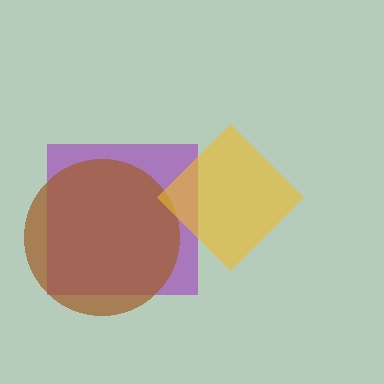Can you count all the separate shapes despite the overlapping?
Yes, there are 3 separate shapes.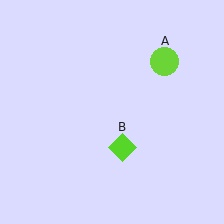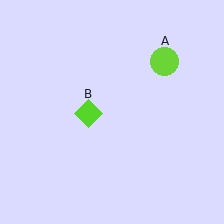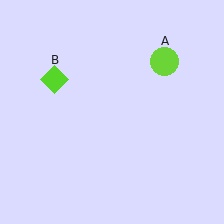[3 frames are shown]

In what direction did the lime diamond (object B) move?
The lime diamond (object B) moved up and to the left.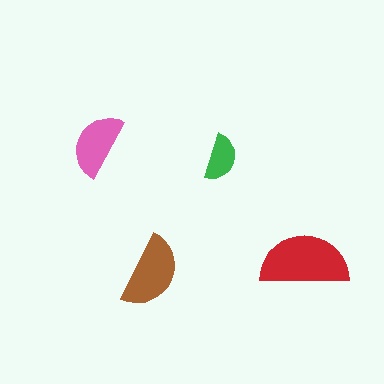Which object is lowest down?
The brown semicircle is bottommost.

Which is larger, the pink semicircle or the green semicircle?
The pink one.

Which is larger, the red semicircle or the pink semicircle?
The red one.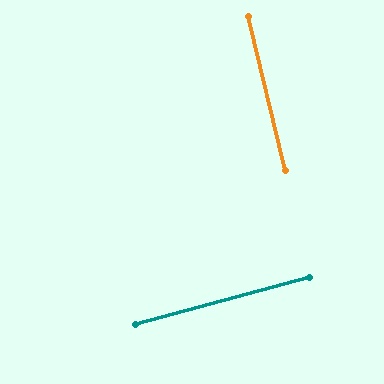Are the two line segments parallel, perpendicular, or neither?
Perpendicular — they meet at approximately 89°.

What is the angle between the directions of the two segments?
Approximately 89 degrees.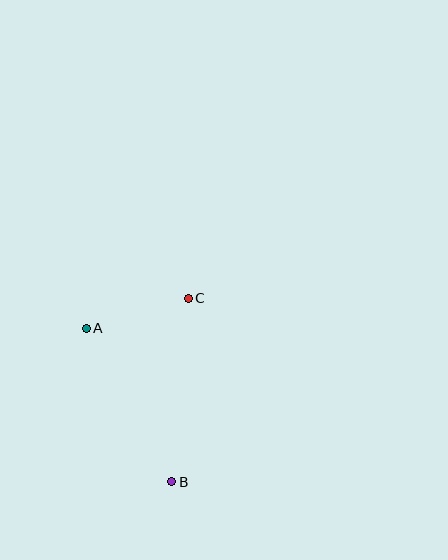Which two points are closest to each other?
Points A and C are closest to each other.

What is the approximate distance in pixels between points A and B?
The distance between A and B is approximately 176 pixels.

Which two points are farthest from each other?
Points B and C are farthest from each other.